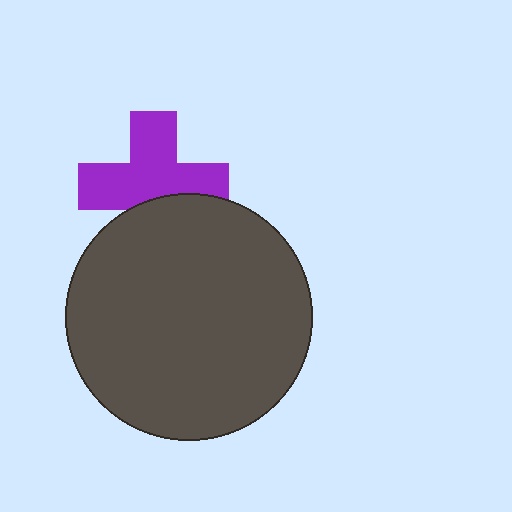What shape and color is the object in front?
The object in front is a dark gray circle.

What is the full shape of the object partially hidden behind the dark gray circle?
The partially hidden object is a purple cross.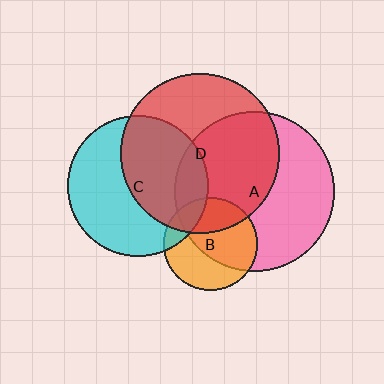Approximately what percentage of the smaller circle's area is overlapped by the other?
Approximately 60%.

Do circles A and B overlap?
Yes.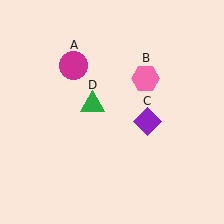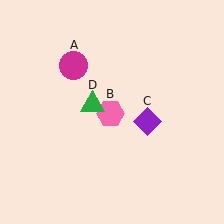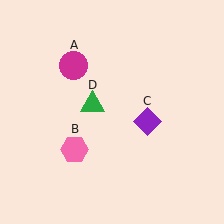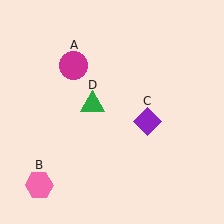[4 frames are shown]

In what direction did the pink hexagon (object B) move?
The pink hexagon (object B) moved down and to the left.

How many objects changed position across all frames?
1 object changed position: pink hexagon (object B).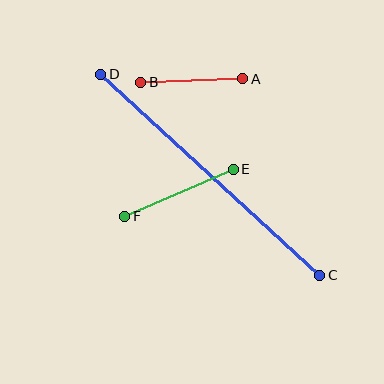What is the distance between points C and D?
The distance is approximately 297 pixels.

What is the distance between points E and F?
The distance is approximately 118 pixels.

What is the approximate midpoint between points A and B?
The midpoint is at approximately (192, 81) pixels.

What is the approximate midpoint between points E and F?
The midpoint is at approximately (179, 193) pixels.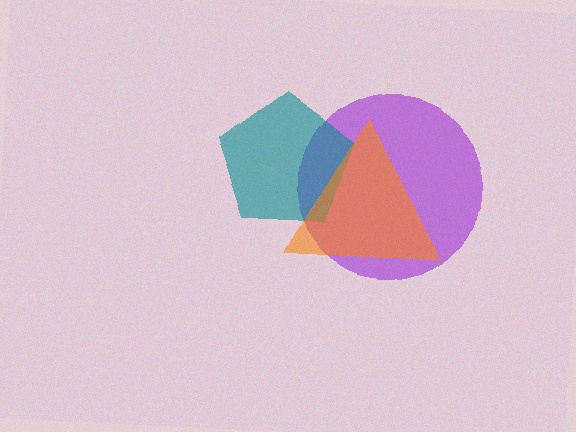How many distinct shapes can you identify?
There are 3 distinct shapes: a purple circle, a teal pentagon, an orange triangle.